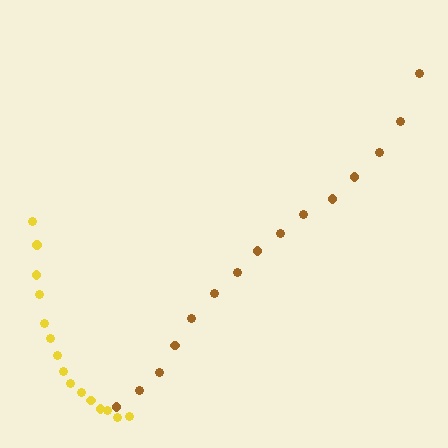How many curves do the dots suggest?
There are 2 distinct paths.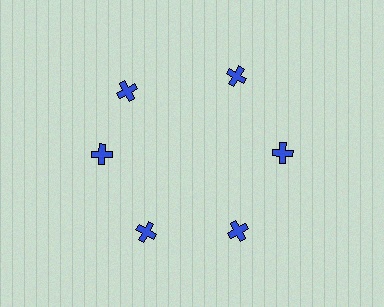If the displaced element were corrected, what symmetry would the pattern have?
It would have 6-fold rotational symmetry — the pattern would map onto itself every 60 degrees.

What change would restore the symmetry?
The symmetry would be restored by rotating it back into even spacing with its neighbors so that all 6 crosses sit at equal angles and equal distance from the center.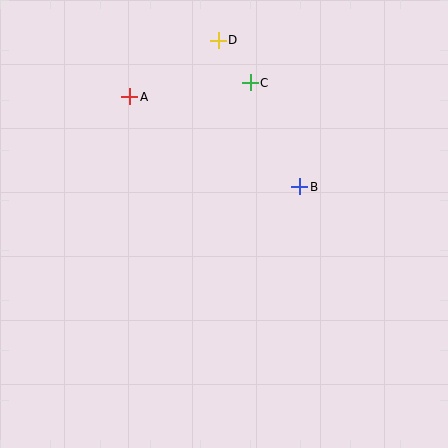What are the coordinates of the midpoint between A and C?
The midpoint between A and C is at (190, 90).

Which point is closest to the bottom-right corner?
Point B is closest to the bottom-right corner.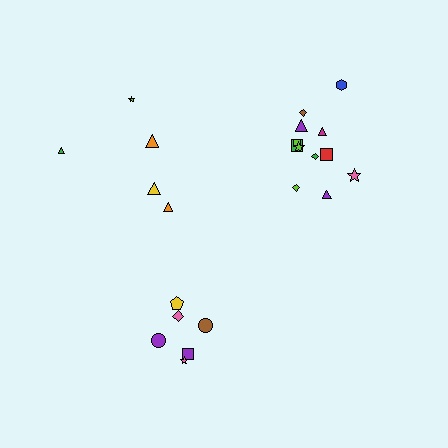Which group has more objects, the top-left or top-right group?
The top-right group.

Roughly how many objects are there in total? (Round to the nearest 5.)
Roughly 25 objects in total.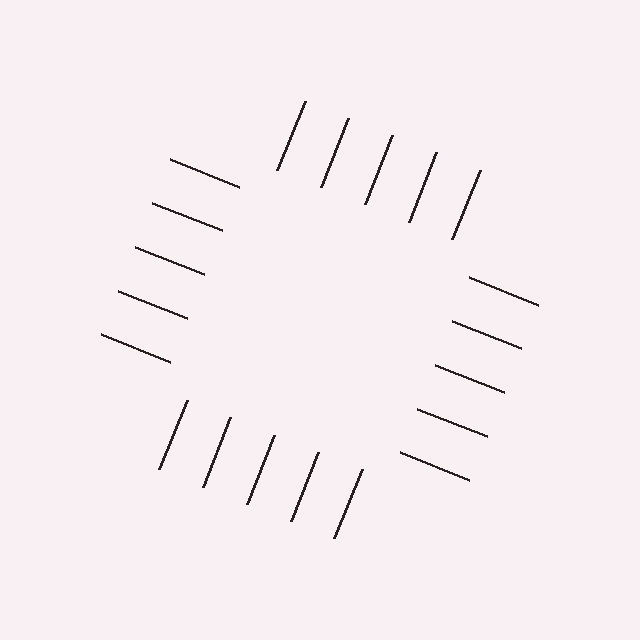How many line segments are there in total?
20 — 5 along each of the 4 edges.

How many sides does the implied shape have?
4 sides — the line-ends trace a square.